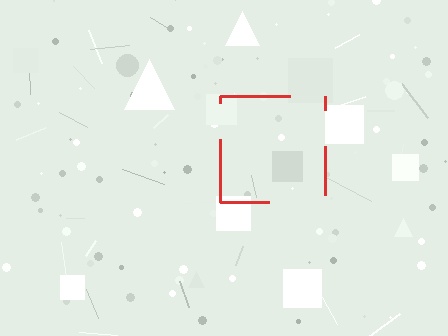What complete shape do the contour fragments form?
The contour fragments form a square.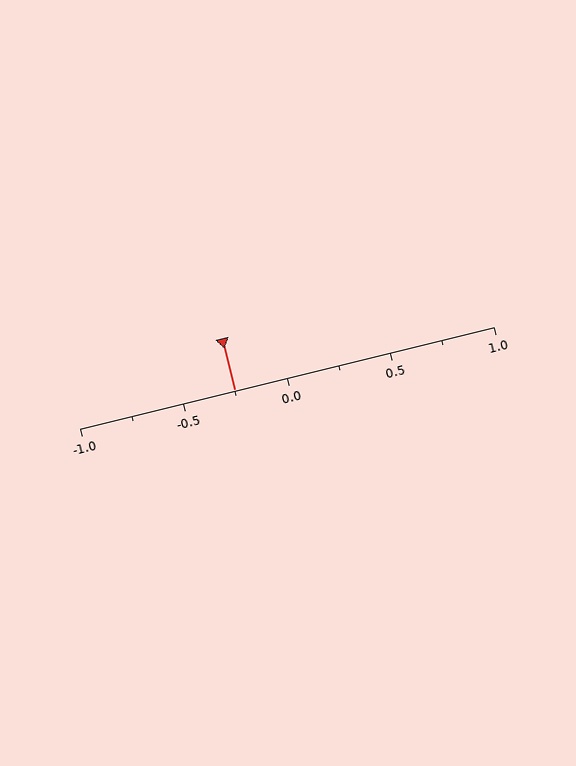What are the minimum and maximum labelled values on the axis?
The axis runs from -1.0 to 1.0.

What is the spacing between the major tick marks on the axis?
The major ticks are spaced 0.5 apart.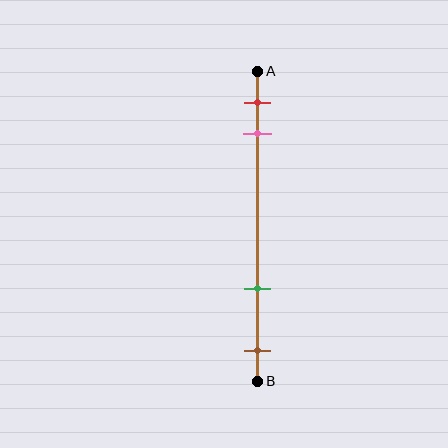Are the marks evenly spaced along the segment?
No, the marks are not evenly spaced.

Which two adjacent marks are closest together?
The red and pink marks are the closest adjacent pair.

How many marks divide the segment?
There are 4 marks dividing the segment.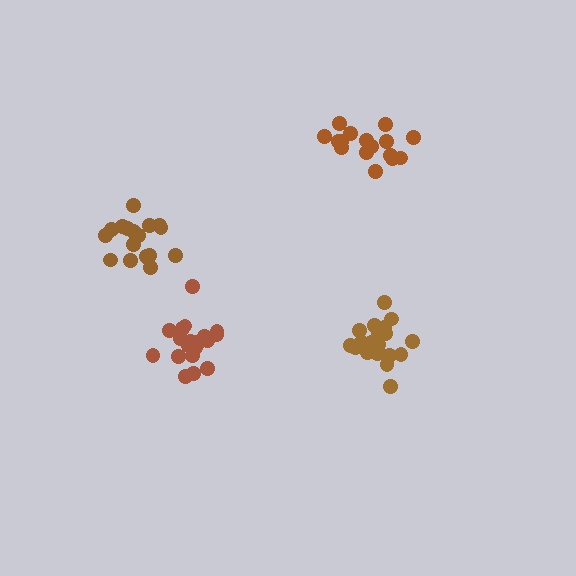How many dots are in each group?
Group 1: 18 dots, Group 2: 16 dots, Group 3: 21 dots, Group 4: 19 dots (74 total).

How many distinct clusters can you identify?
There are 4 distinct clusters.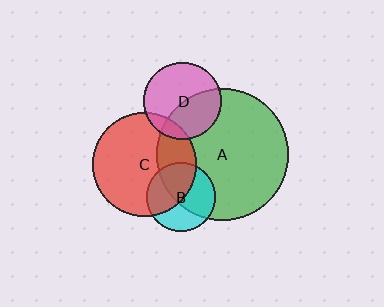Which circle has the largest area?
Circle A (green).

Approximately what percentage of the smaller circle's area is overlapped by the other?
Approximately 45%.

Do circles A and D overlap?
Yes.